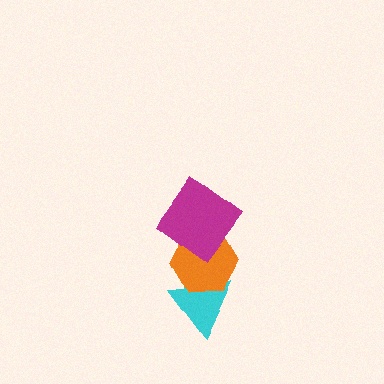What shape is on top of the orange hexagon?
The magenta diamond is on top of the orange hexagon.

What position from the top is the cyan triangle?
The cyan triangle is 3rd from the top.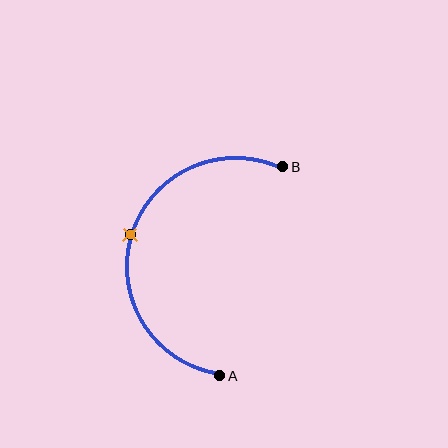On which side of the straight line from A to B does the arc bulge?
The arc bulges to the left of the straight line connecting A and B.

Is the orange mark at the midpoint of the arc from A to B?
Yes. The orange mark lies on the arc at equal arc-length from both A and B — it is the arc midpoint.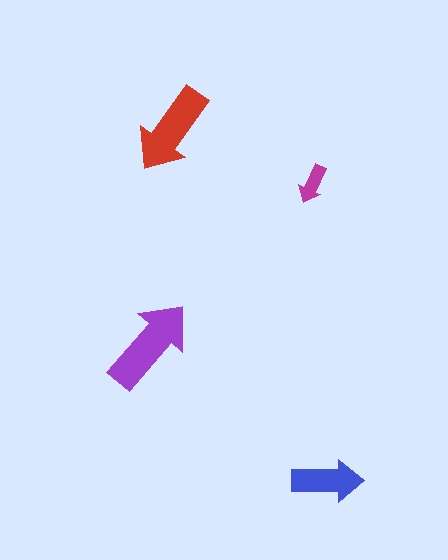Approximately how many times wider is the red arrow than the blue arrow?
About 1.5 times wider.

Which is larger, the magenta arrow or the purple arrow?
The purple one.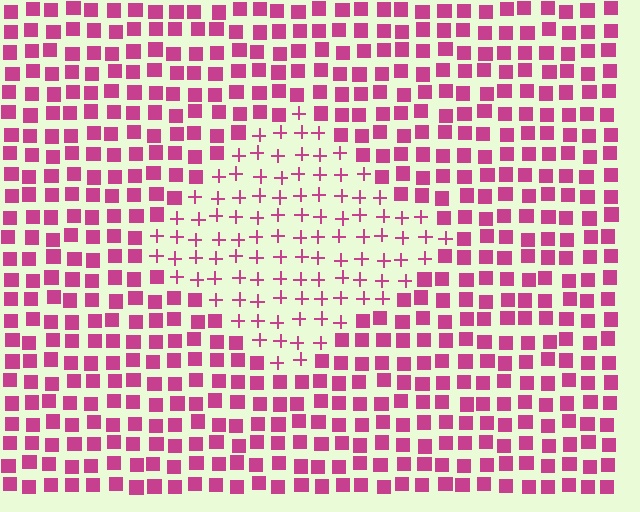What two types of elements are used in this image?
The image uses plus signs inside the diamond region and squares outside it.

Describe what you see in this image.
The image is filled with small magenta elements arranged in a uniform grid. A diamond-shaped region contains plus signs, while the surrounding area contains squares. The boundary is defined purely by the change in element shape.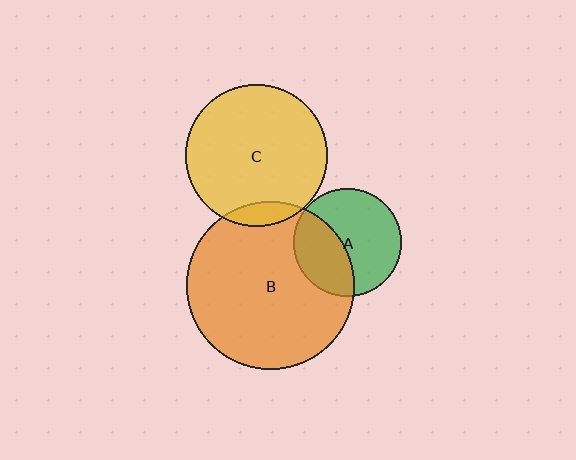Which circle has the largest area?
Circle B (orange).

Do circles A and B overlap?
Yes.